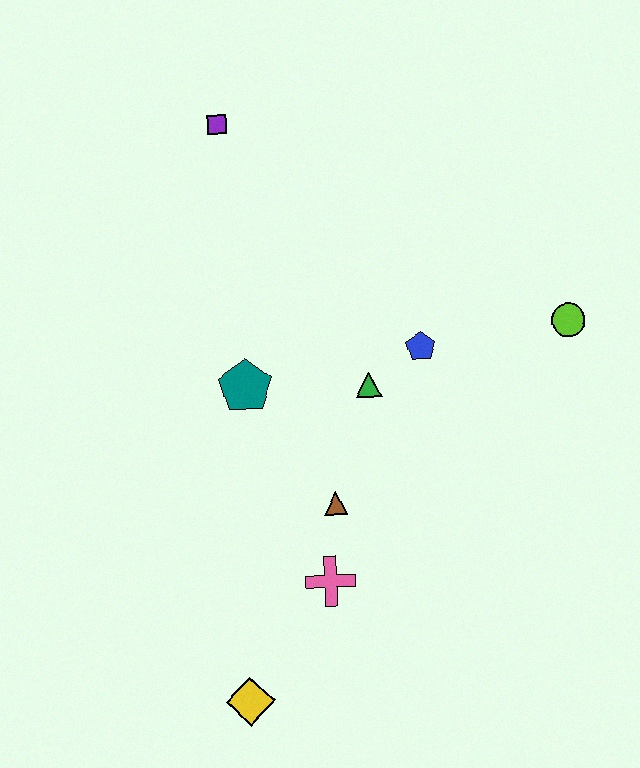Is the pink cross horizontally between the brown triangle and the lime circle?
No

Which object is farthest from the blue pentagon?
The yellow diamond is farthest from the blue pentagon.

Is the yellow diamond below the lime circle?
Yes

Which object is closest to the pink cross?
The brown triangle is closest to the pink cross.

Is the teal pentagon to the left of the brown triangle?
Yes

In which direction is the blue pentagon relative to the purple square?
The blue pentagon is below the purple square.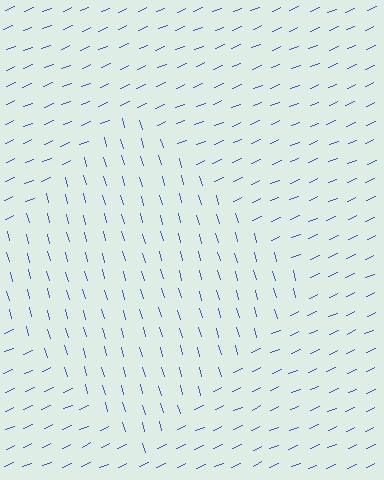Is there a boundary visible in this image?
Yes, there is a texture boundary formed by a change in line orientation.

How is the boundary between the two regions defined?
The boundary is defined purely by a change in line orientation (approximately 82 degrees difference). All lines are the same color and thickness.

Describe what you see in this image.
The image is filled with small blue line segments. A diamond region in the image has lines oriented differently from the surrounding lines, creating a visible texture boundary.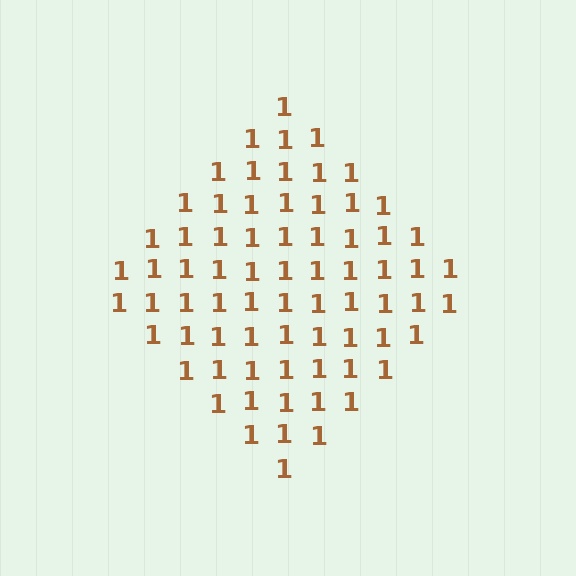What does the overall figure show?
The overall figure shows a diamond.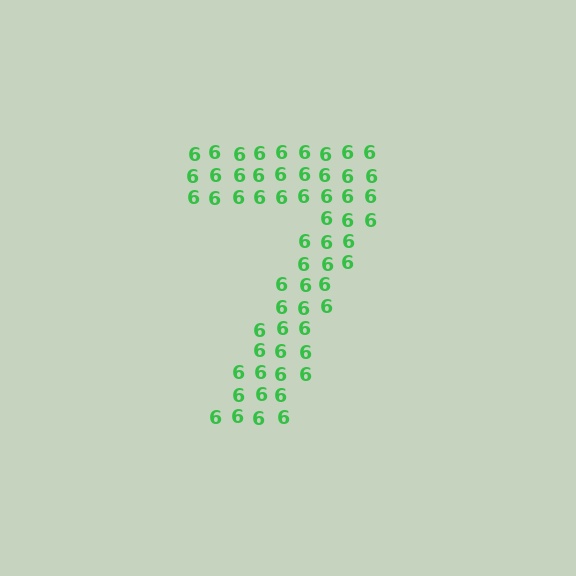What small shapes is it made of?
It is made of small digit 6's.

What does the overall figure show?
The overall figure shows the digit 7.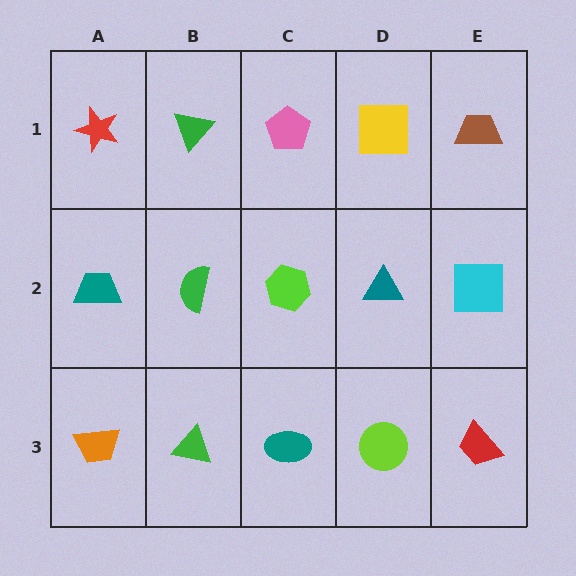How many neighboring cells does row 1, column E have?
2.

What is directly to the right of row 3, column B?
A teal ellipse.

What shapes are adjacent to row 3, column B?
A green semicircle (row 2, column B), an orange trapezoid (row 3, column A), a teal ellipse (row 3, column C).